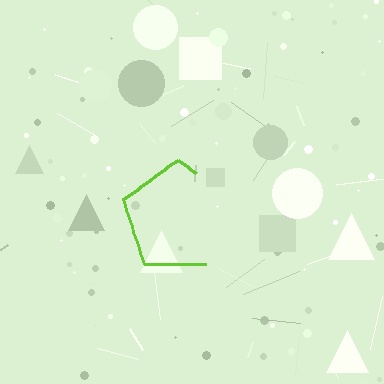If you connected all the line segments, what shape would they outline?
They would outline a pentagon.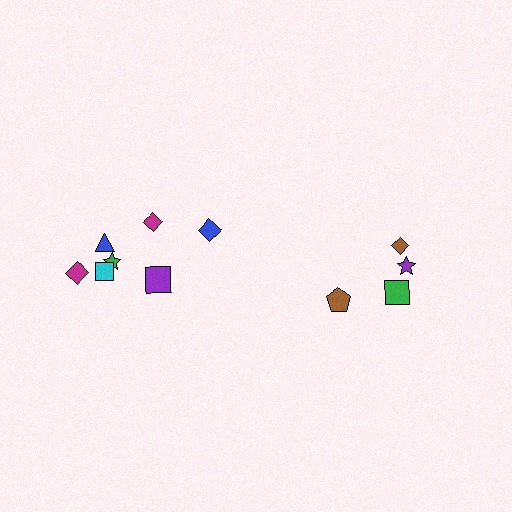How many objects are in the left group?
There are 7 objects.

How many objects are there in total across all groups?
There are 11 objects.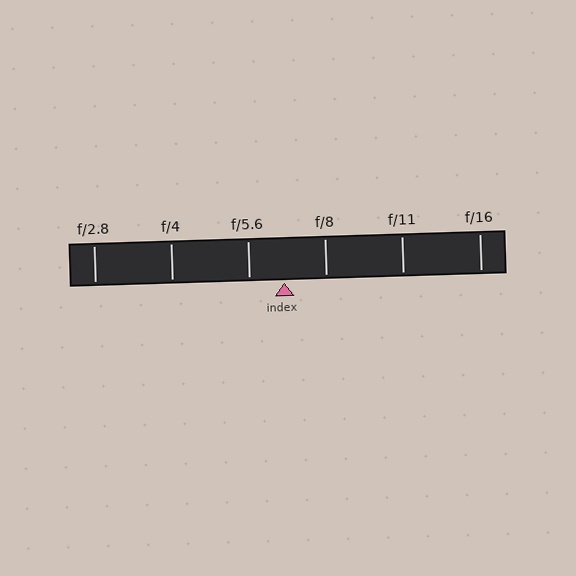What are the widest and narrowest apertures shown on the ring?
The widest aperture shown is f/2.8 and the narrowest is f/16.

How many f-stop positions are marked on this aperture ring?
There are 6 f-stop positions marked.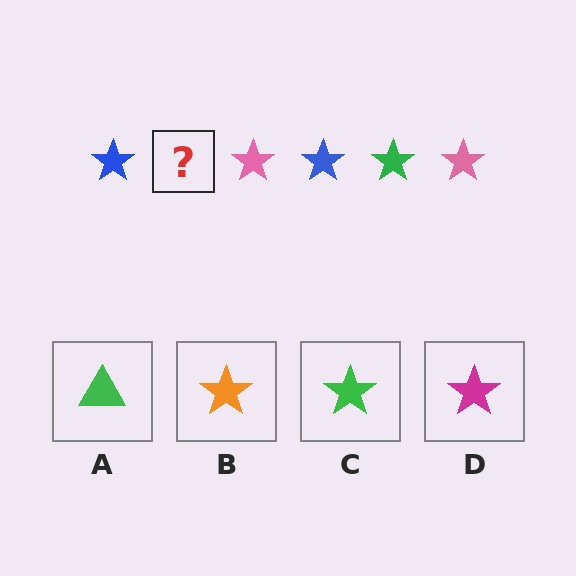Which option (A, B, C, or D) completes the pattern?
C.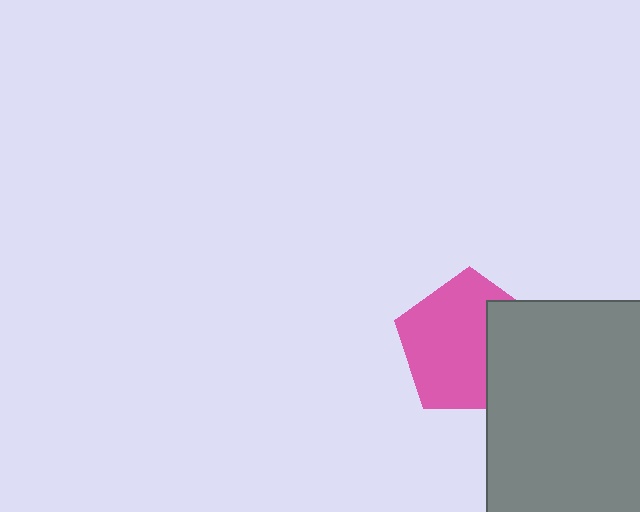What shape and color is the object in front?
The object in front is a gray rectangle.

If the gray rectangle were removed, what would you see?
You would see the complete pink pentagon.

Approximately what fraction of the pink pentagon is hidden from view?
Roughly 33% of the pink pentagon is hidden behind the gray rectangle.